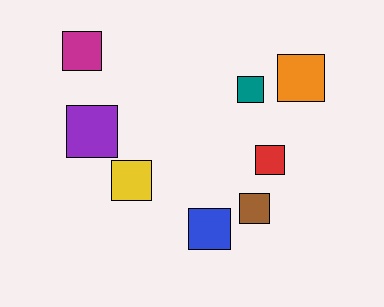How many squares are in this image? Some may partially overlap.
There are 8 squares.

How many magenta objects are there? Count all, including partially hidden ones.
There is 1 magenta object.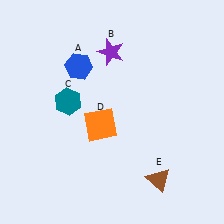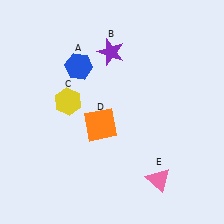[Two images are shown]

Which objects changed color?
C changed from teal to yellow. E changed from brown to pink.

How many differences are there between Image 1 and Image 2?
There are 2 differences between the two images.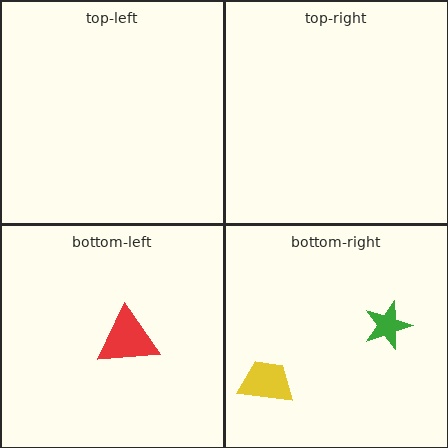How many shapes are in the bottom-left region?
1.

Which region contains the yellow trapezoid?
The bottom-right region.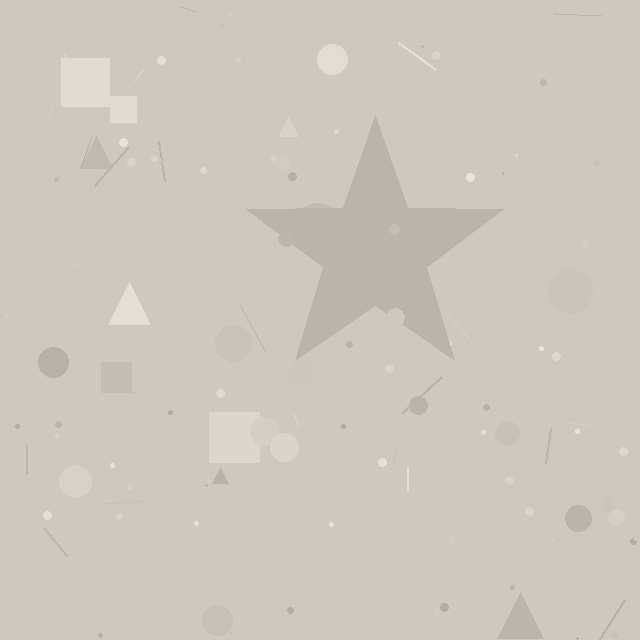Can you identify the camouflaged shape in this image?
The camouflaged shape is a star.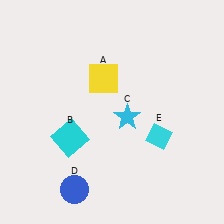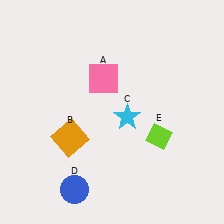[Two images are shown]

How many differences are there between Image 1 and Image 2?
There are 3 differences between the two images.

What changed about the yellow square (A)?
In Image 1, A is yellow. In Image 2, it changed to pink.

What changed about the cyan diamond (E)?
In Image 1, E is cyan. In Image 2, it changed to lime.